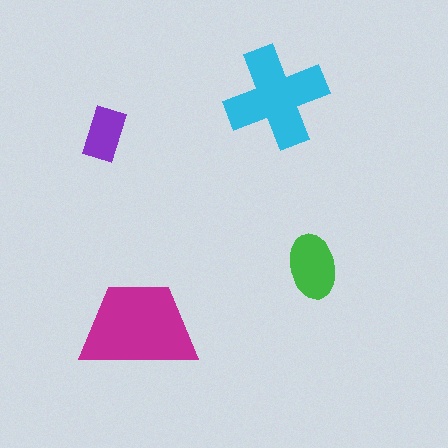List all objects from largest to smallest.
The magenta trapezoid, the cyan cross, the green ellipse, the purple rectangle.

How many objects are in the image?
There are 4 objects in the image.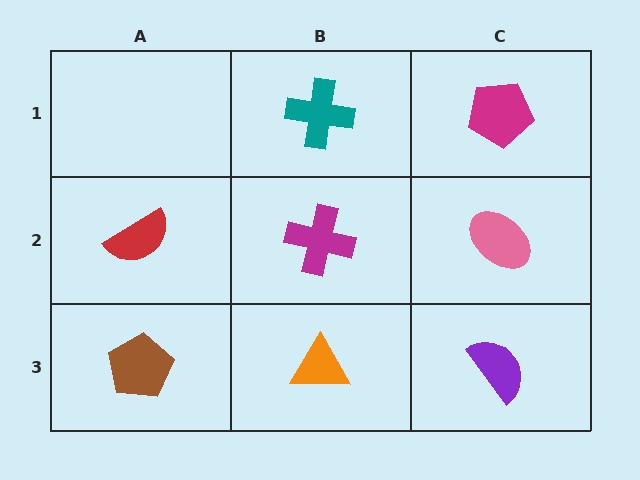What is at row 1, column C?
A magenta pentagon.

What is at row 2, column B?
A magenta cross.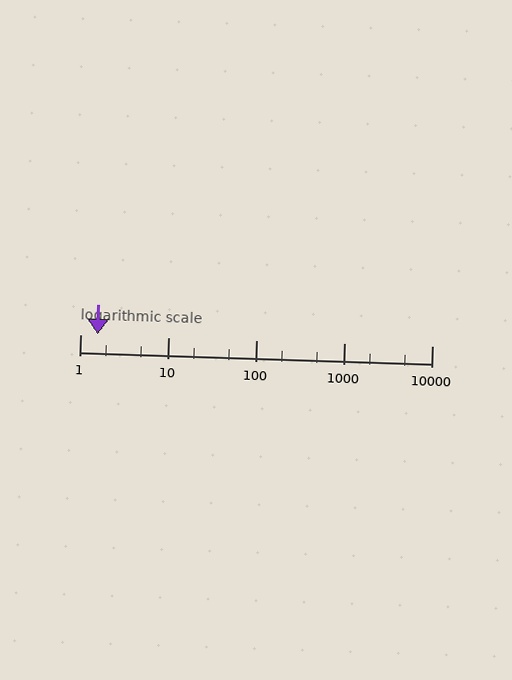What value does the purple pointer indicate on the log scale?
The pointer indicates approximately 1.6.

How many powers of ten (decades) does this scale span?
The scale spans 4 decades, from 1 to 10000.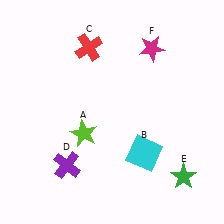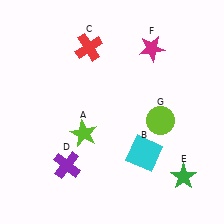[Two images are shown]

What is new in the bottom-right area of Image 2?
A lime circle (G) was added in the bottom-right area of Image 2.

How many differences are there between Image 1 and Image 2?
There is 1 difference between the two images.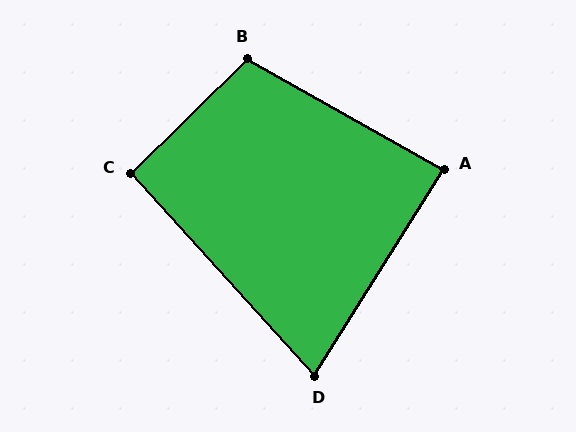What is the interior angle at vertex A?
Approximately 87 degrees (approximately right).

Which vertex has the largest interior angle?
B, at approximately 106 degrees.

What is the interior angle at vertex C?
Approximately 93 degrees (approximately right).